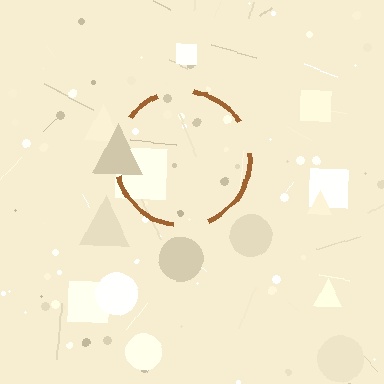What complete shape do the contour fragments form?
The contour fragments form a circle.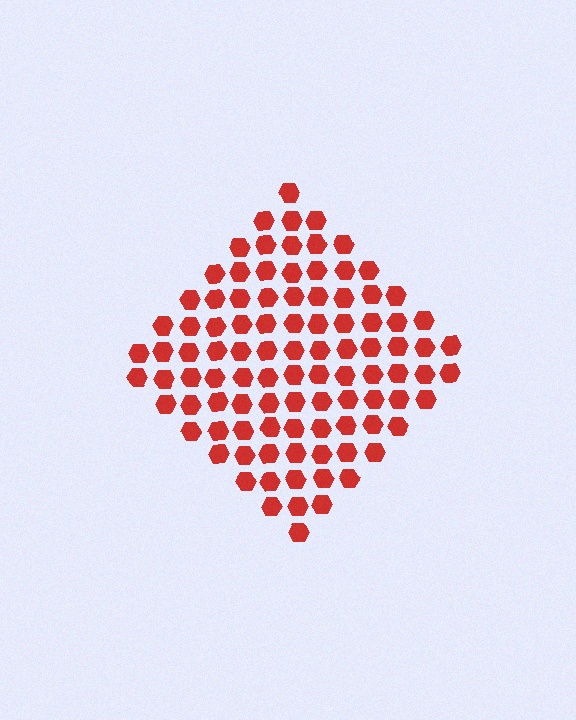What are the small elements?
The small elements are hexagons.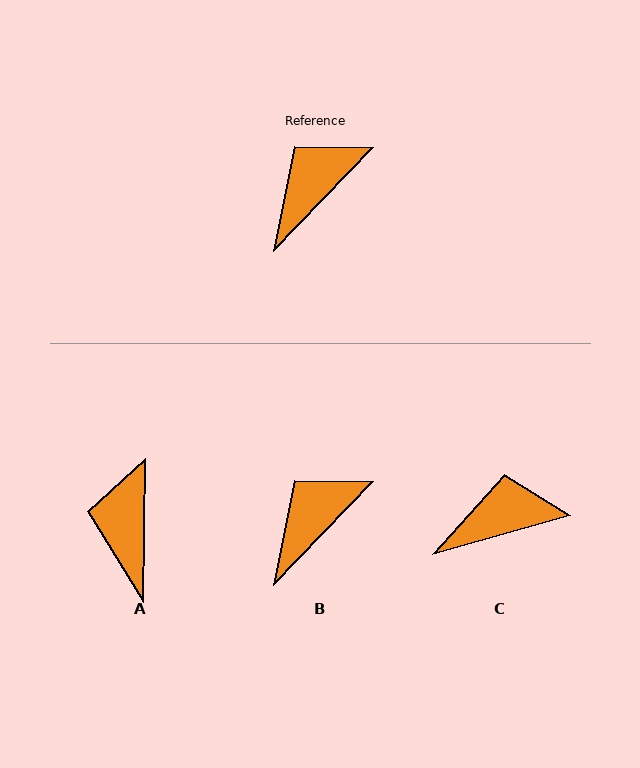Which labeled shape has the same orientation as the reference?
B.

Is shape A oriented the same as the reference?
No, it is off by about 43 degrees.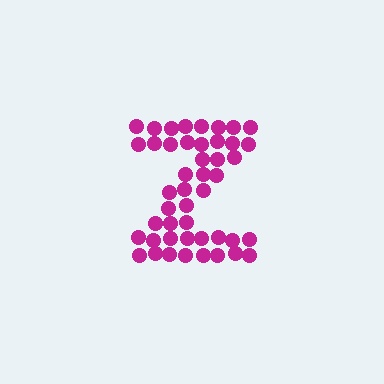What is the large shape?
The large shape is the letter Z.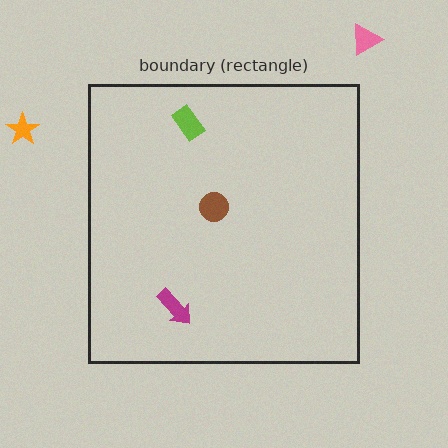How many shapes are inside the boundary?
3 inside, 2 outside.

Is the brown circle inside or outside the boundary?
Inside.